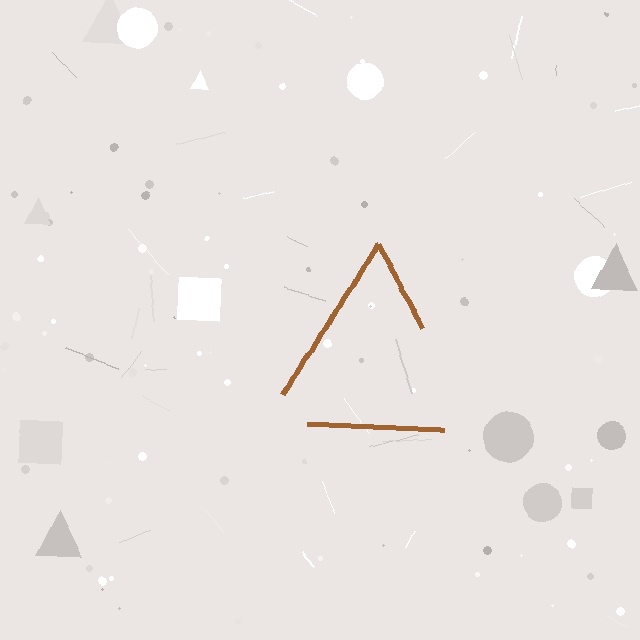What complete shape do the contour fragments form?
The contour fragments form a triangle.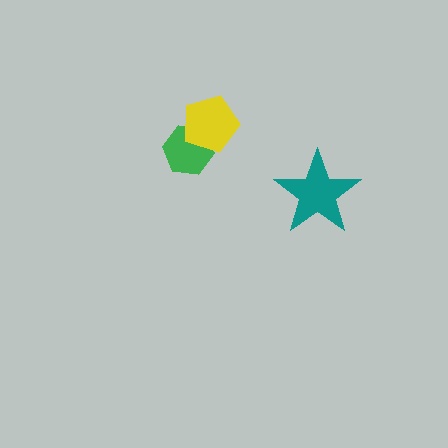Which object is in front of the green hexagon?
The yellow pentagon is in front of the green hexagon.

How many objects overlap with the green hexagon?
1 object overlaps with the green hexagon.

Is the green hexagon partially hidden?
Yes, it is partially covered by another shape.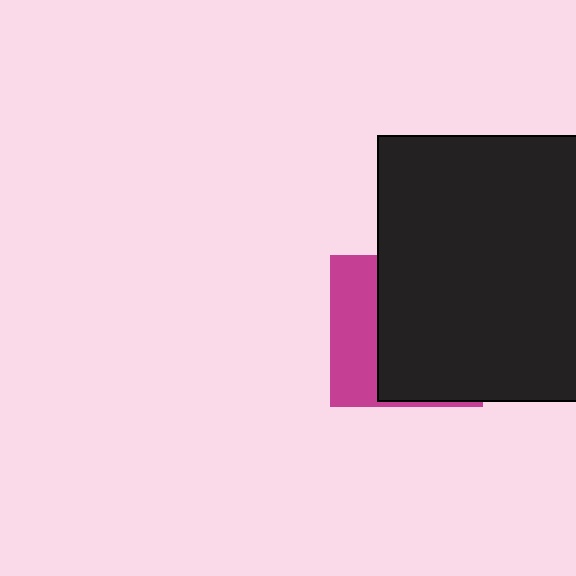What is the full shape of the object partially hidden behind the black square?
The partially hidden object is a magenta square.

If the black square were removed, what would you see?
You would see the complete magenta square.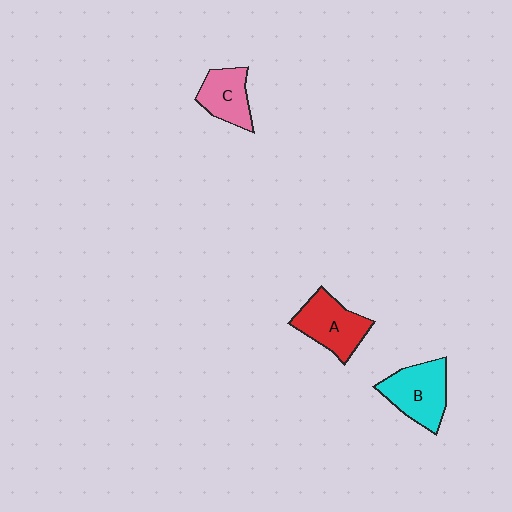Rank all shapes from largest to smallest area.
From largest to smallest: B (cyan), A (red), C (pink).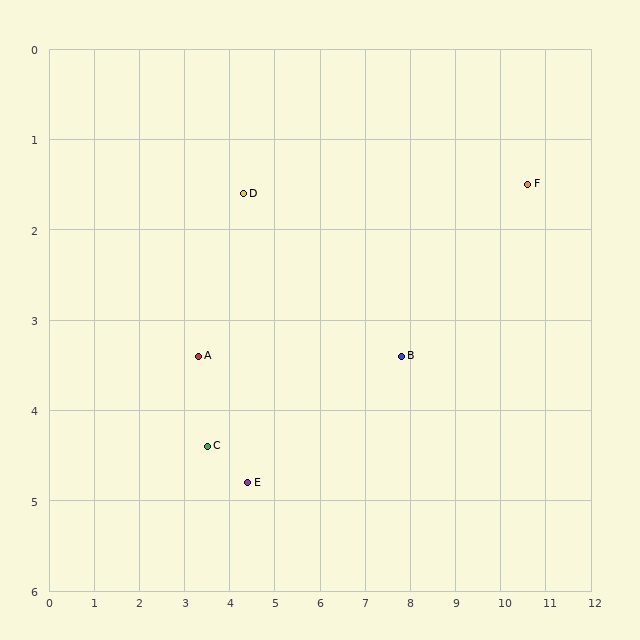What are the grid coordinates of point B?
Point B is at approximately (7.8, 3.4).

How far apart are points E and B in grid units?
Points E and B are about 3.7 grid units apart.